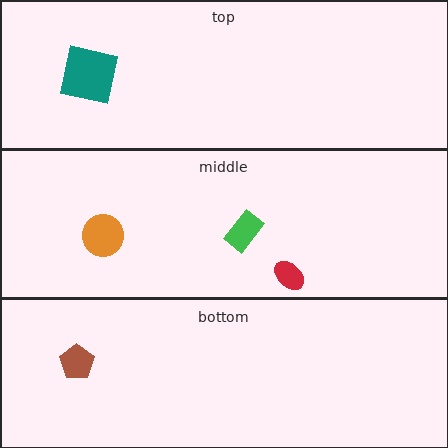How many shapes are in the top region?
1.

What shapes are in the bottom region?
The brown pentagon.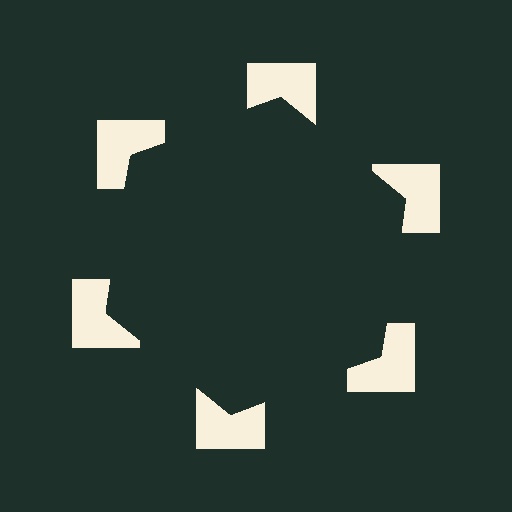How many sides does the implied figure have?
6 sides.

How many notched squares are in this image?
There are 6 — one at each vertex of the illusory hexagon.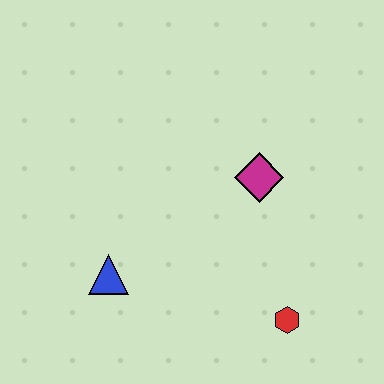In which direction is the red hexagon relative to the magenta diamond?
The red hexagon is below the magenta diamond.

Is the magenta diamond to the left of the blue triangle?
No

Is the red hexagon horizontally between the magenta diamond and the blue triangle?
No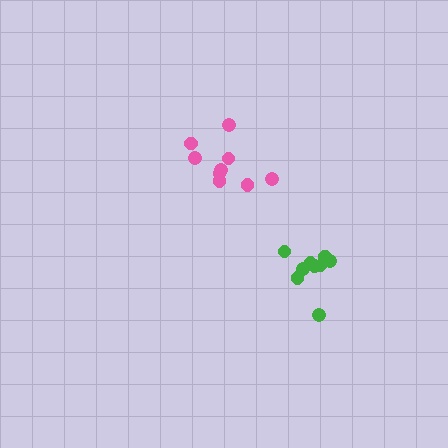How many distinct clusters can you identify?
There are 2 distinct clusters.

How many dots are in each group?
Group 1: 9 dots, Group 2: 9 dots (18 total).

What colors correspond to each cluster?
The clusters are colored: pink, green.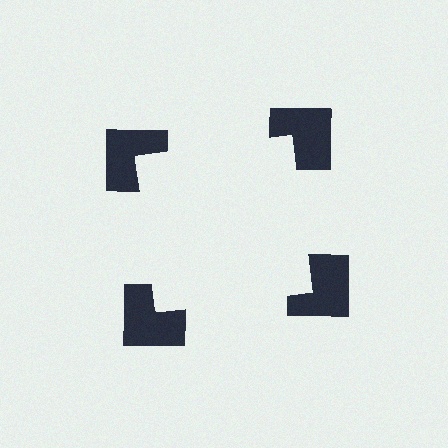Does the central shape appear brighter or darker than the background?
It typically appears slightly brighter than the background, even though no actual brightness change is drawn.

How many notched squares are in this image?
There are 4 — one at each vertex of the illusory square.